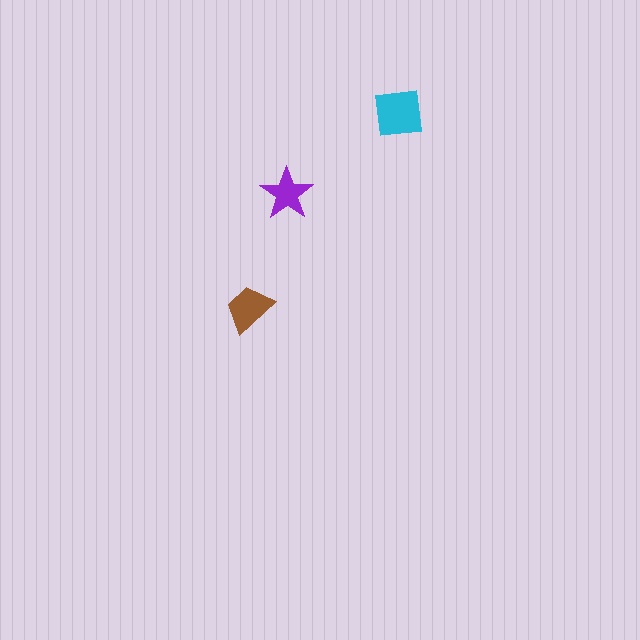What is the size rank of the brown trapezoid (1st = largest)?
2nd.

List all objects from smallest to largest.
The purple star, the brown trapezoid, the cyan square.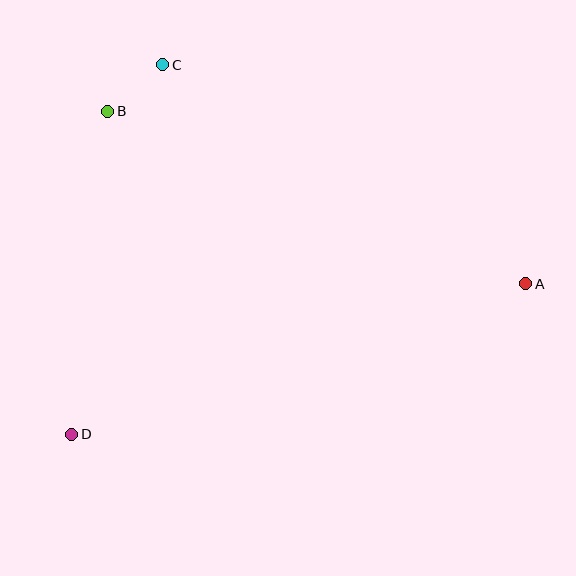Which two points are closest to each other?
Points B and C are closest to each other.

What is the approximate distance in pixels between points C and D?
The distance between C and D is approximately 380 pixels.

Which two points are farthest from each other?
Points A and D are farthest from each other.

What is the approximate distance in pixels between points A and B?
The distance between A and B is approximately 452 pixels.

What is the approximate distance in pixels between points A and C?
The distance between A and C is approximately 424 pixels.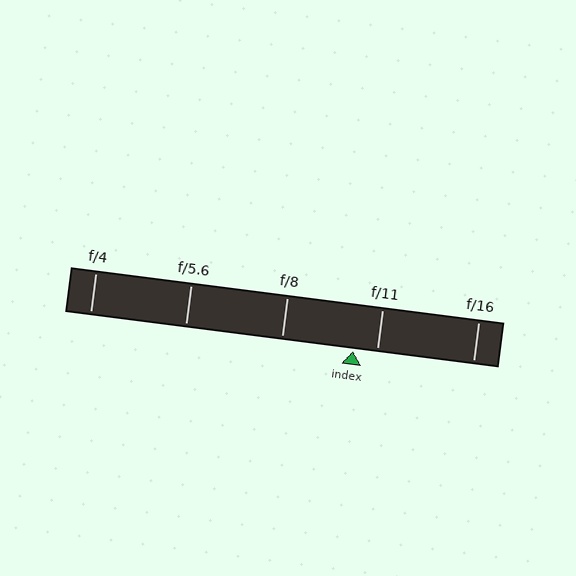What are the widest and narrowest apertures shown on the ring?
The widest aperture shown is f/4 and the narrowest is f/16.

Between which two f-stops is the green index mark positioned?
The index mark is between f/8 and f/11.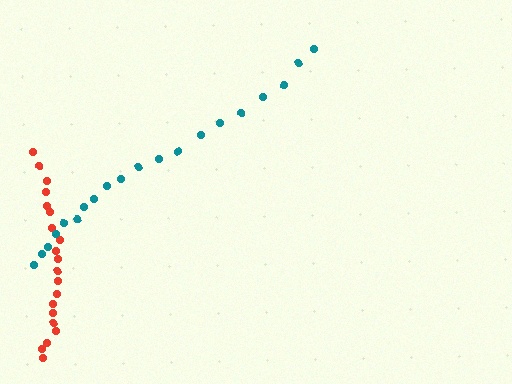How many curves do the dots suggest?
There are 2 distinct paths.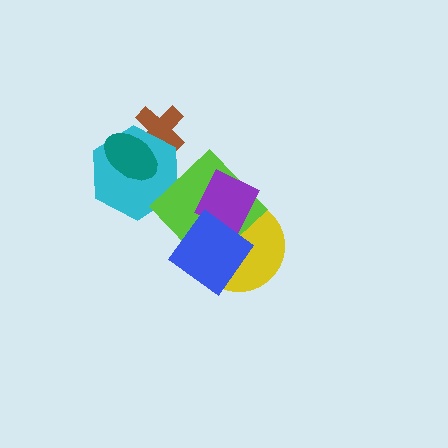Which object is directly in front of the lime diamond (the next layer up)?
The purple diamond is directly in front of the lime diamond.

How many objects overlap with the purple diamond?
3 objects overlap with the purple diamond.